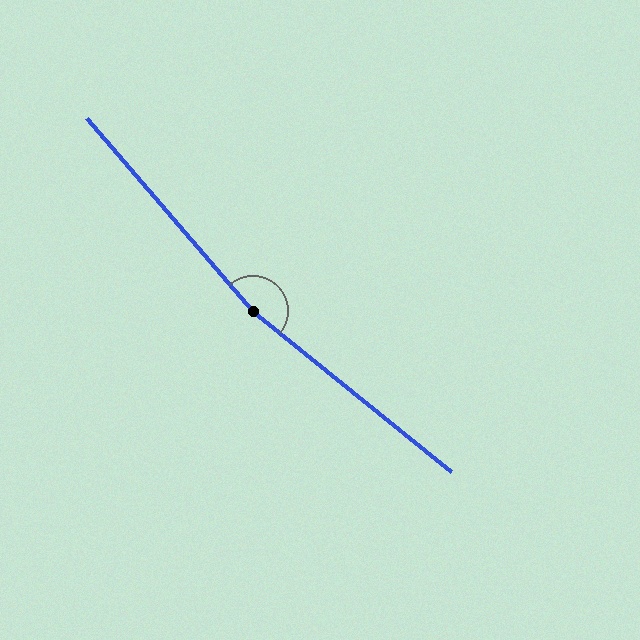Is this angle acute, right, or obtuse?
It is obtuse.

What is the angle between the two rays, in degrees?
Approximately 170 degrees.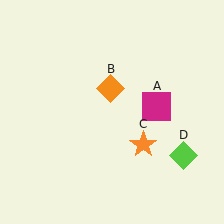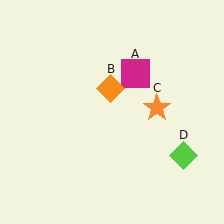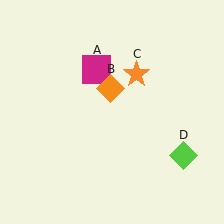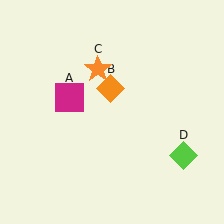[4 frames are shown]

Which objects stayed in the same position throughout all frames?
Orange diamond (object B) and lime diamond (object D) remained stationary.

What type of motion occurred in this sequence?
The magenta square (object A), orange star (object C) rotated counterclockwise around the center of the scene.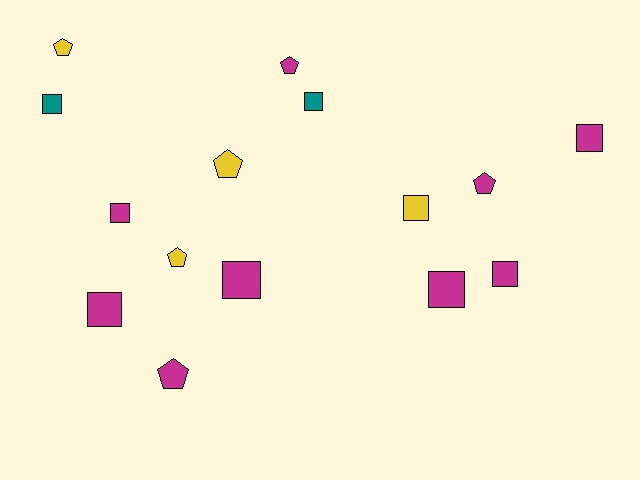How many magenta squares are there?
There are 6 magenta squares.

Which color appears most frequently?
Magenta, with 9 objects.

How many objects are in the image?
There are 15 objects.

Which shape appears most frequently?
Square, with 9 objects.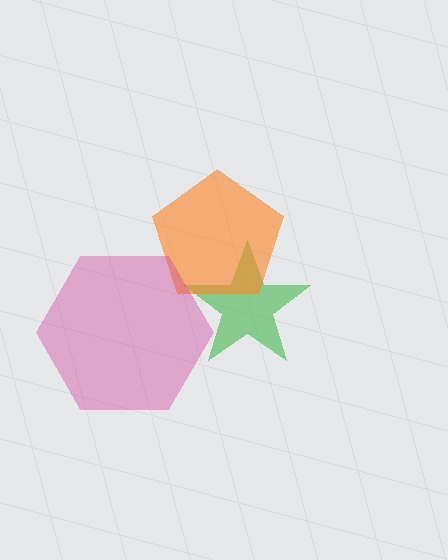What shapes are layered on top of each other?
The layered shapes are: a green star, an orange pentagon, a magenta hexagon.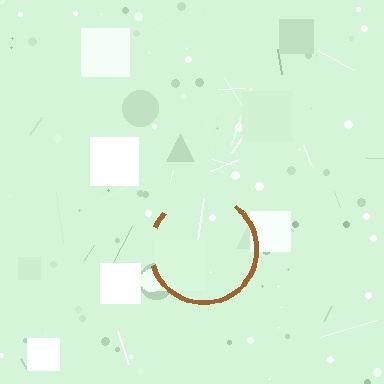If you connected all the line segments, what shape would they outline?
They would outline a circle.